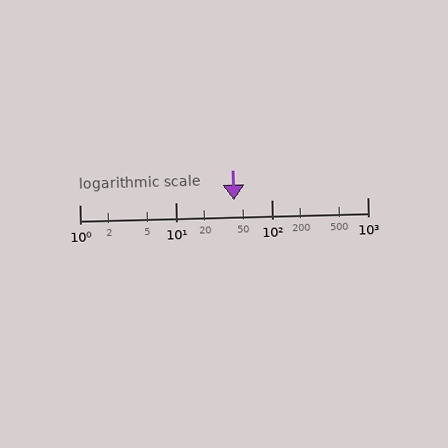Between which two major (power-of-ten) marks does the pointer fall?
The pointer is between 10 and 100.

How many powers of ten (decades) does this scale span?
The scale spans 3 decades, from 1 to 1000.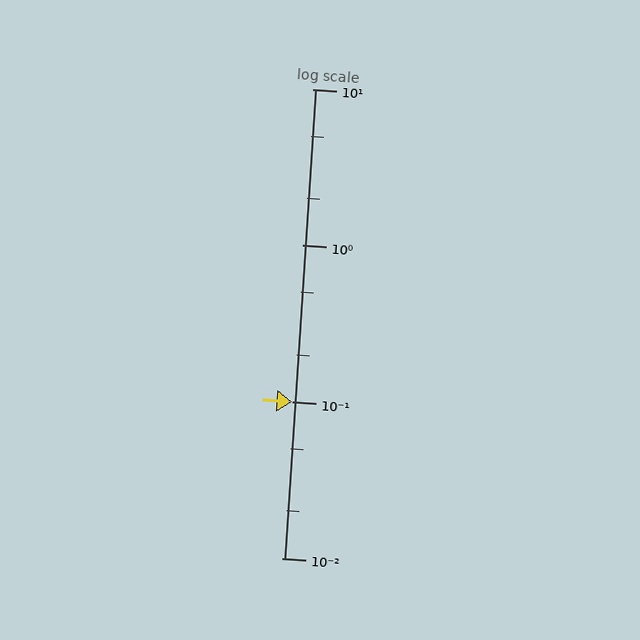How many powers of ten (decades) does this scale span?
The scale spans 3 decades, from 0.01 to 10.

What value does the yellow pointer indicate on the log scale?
The pointer indicates approximately 0.1.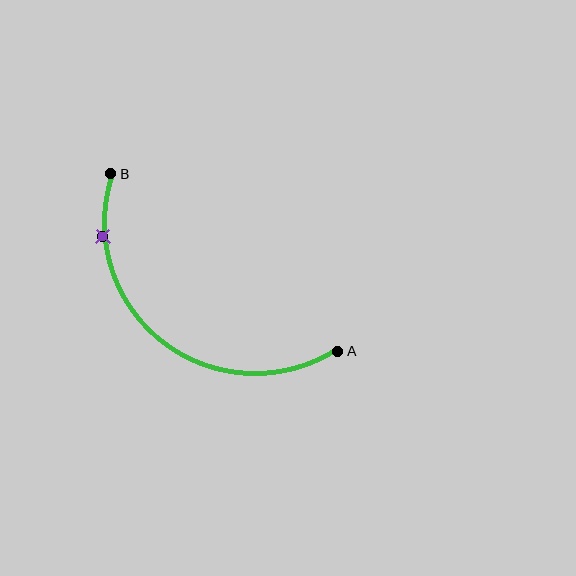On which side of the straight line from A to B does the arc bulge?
The arc bulges below and to the left of the straight line connecting A and B.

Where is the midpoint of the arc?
The arc midpoint is the point on the curve farthest from the straight line joining A and B. It sits below and to the left of that line.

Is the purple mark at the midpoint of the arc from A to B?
No. The purple mark lies on the arc but is closer to endpoint B. The arc midpoint would be at the point on the curve equidistant along the arc from both A and B.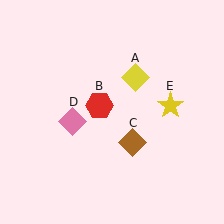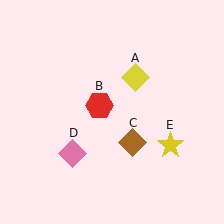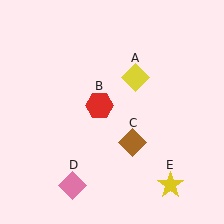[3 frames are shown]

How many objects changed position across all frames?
2 objects changed position: pink diamond (object D), yellow star (object E).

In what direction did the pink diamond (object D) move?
The pink diamond (object D) moved down.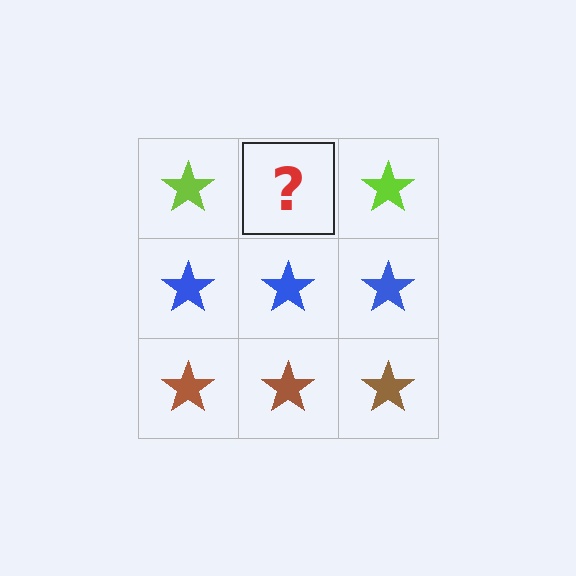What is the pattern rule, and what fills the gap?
The rule is that each row has a consistent color. The gap should be filled with a lime star.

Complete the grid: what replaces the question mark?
The question mark should be replaced with a lime star.